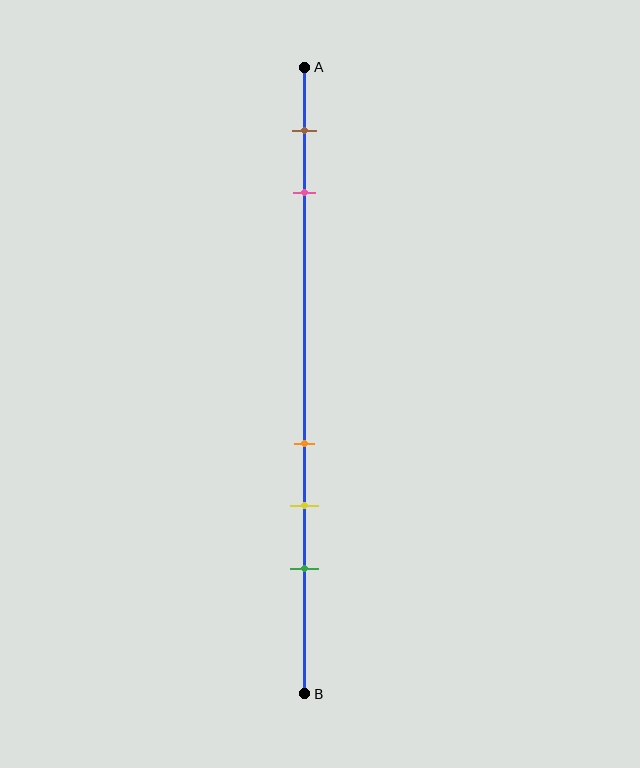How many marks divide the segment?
There are 5 marks dividing the segment.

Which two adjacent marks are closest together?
The orange and yellow marks are the closest adjacent pair.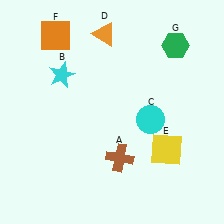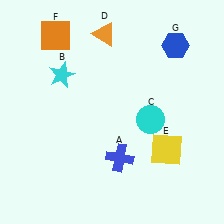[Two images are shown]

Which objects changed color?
A changed from brown to blue. G changed from green to blue.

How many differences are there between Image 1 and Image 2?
There are 2 differences between the two images.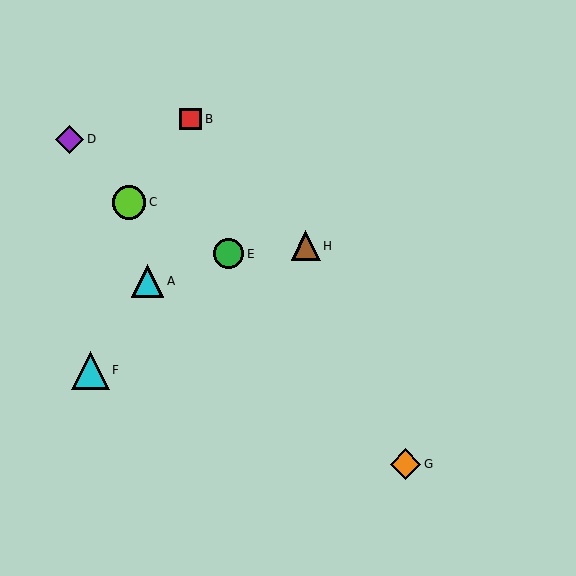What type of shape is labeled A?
Shape A is a cyan triangle.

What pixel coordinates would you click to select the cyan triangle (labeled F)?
Click at (90, 370) to select the cyan triangle F.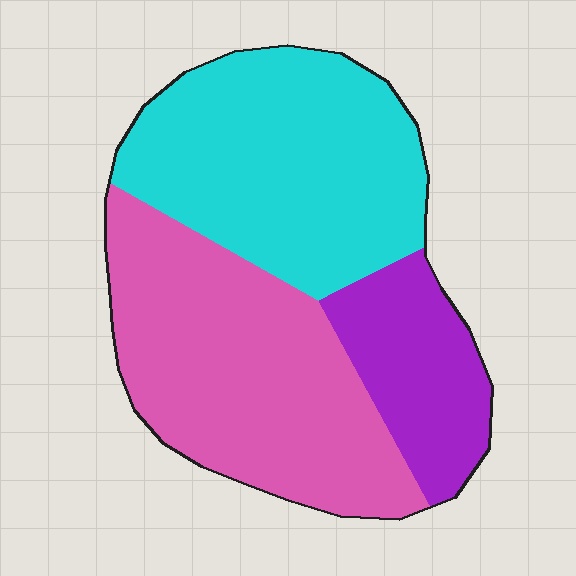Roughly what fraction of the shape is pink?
Pink takes up between a third and a half of the shape.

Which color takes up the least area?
Purple, at roughly 20%.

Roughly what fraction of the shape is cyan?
Cyan takes up between a third and a half of the shape.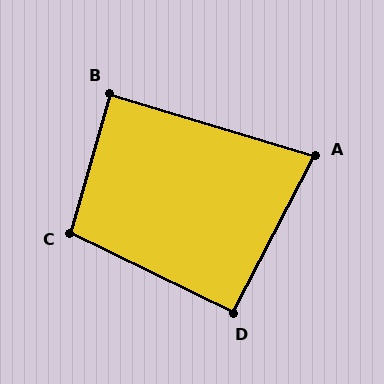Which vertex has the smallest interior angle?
A, at approximately 80 degrees.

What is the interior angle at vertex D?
Approximately 91 degrees (approximately right).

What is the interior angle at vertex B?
Approximately 89 degrees (approximately right).